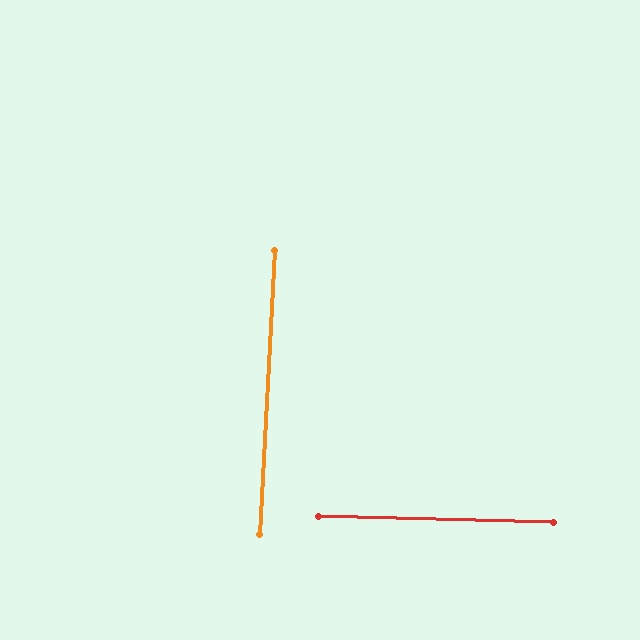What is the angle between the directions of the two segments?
Approximately 88 degrees.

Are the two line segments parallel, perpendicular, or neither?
Perpendicular — they meet at approximately 88°.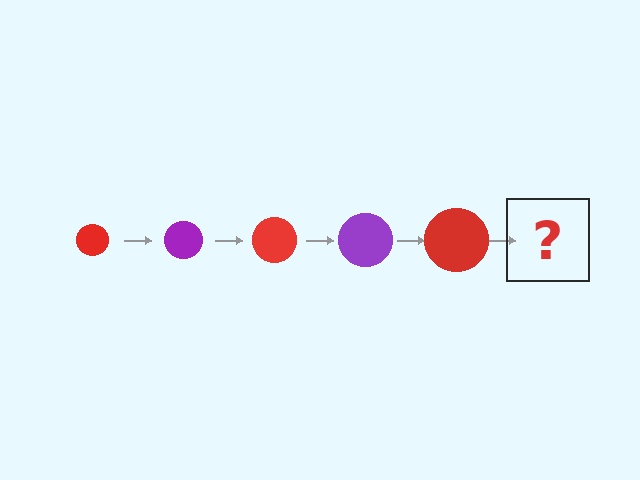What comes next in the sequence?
The next element should be a purple circle, larger than the previous one.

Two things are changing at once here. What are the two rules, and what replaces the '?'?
The two rules are that the circle grows larger each step and the color cycles through red and purple. The '?' should be a purple circle, larger than the previous one.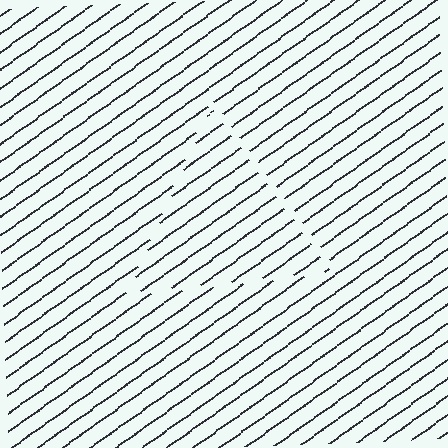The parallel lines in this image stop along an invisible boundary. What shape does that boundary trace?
An illusory triangle. The interior of the shape contains the same grating, shifted by half a period — the contour is defined by the phase discontinuity where line-ends from the inner and outer gratings abut.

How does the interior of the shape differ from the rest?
The interior of the shape contains the same grating, shifted by half a period — the contour is defined by the phase discontinuity where line-ends from the inner and outer gratings abut.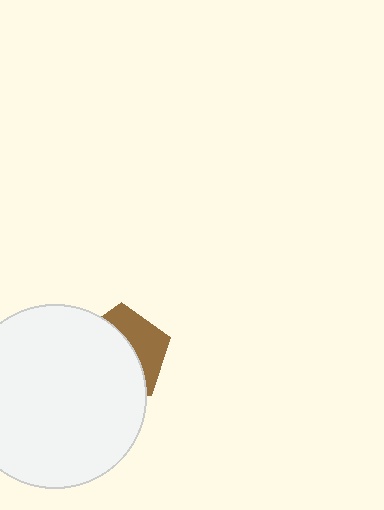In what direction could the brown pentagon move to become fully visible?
The brown pentagon could move right. That would shift it out from behind the white circle entirely.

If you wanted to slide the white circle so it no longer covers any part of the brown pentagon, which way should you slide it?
Slide it left — that is the most direct way to separate the two shapes.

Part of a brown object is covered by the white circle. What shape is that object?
It is a pentagon.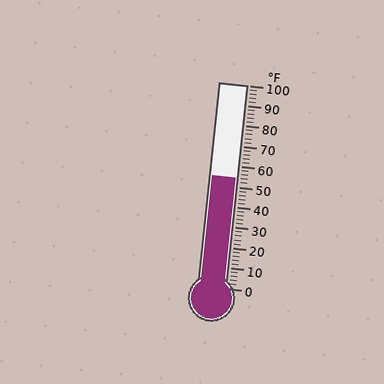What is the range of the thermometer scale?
The thermometer scale ranges from 0°F to 100°F.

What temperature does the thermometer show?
The thermometer shows approximately 54°F.